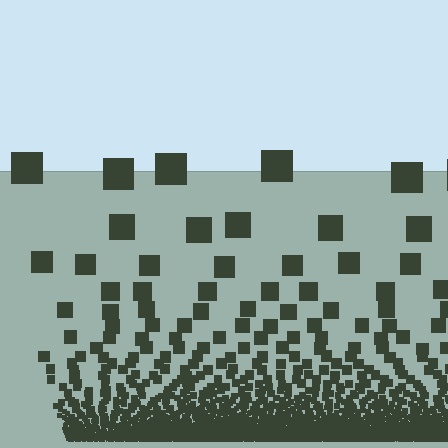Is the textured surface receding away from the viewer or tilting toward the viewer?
The surface appears to tilt toward the viewer. Texture elements get larger and sparser toward the top.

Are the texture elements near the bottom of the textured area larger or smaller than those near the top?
Smaller. The gradient is inverted — elements near the bottom are smaller and denser.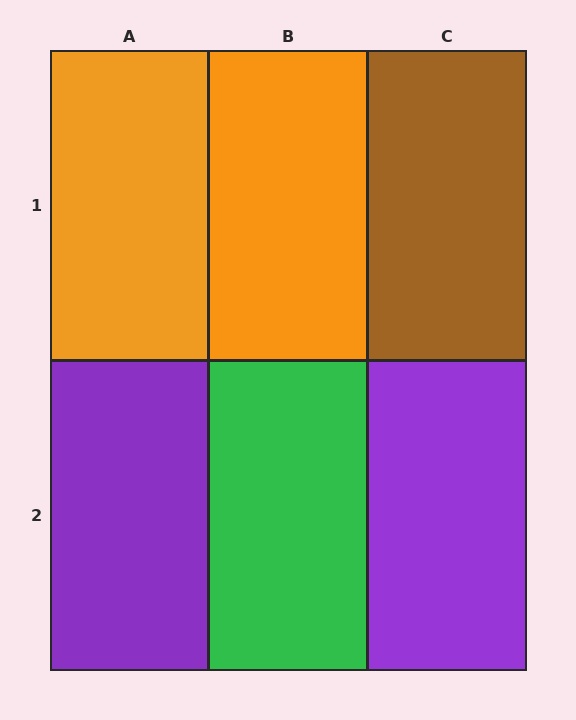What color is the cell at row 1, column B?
Orange.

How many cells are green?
1 cell is green.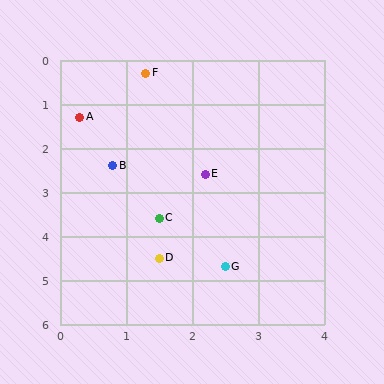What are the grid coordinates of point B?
Point B is at approximately (0.8, 2.4).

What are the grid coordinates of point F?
Point F is at approximately (1.3, 0.3).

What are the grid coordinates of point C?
Point C is at approximately (1.5, 3.6).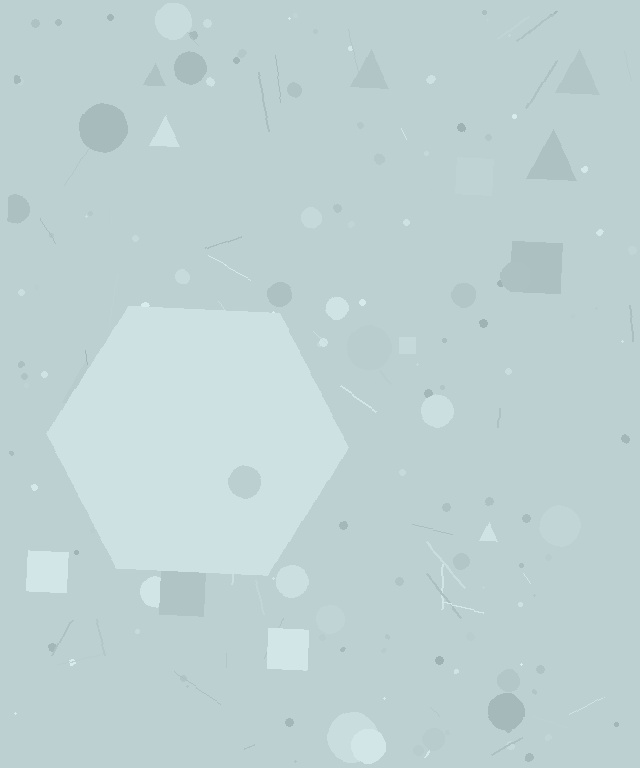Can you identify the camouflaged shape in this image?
The camouflaged shape is a hexagon.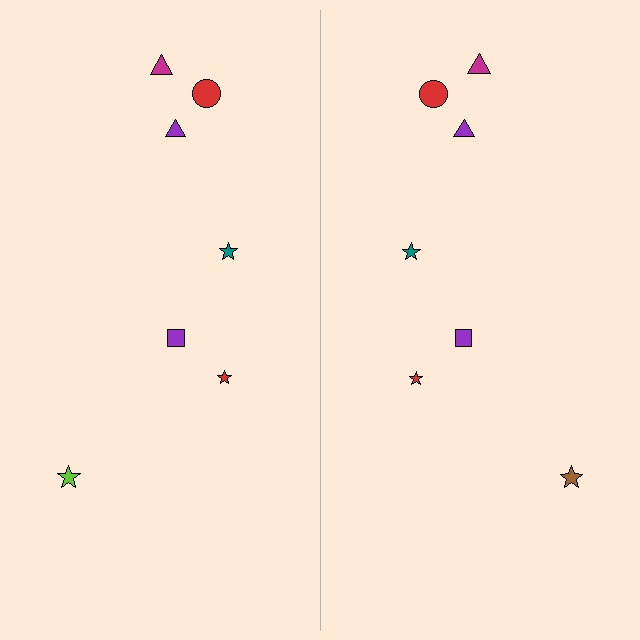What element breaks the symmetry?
The brown star on the right side breaks the symmetry — its mirror counterpart is lime.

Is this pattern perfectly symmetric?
No, the pattern is not perfectly symmetric. The brown star on the right side breaks the symmetry — its mirror counterpart is lime.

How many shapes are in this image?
There are 14 shapes in this image.